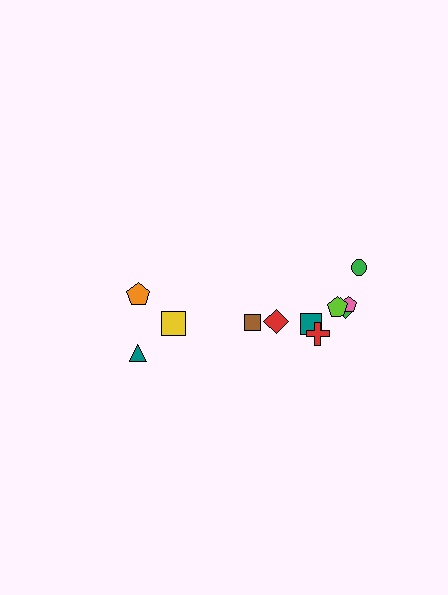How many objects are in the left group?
There are 3 objects.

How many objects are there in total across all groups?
There are 11 objects.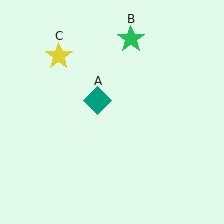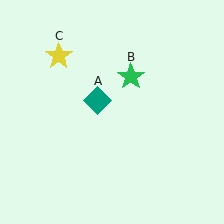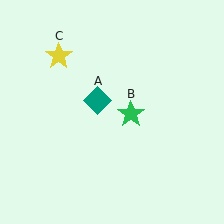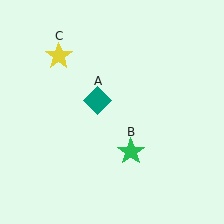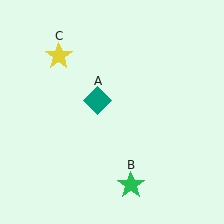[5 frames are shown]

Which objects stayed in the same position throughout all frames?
Teal diamond (object A) and yellow star (object C) remained stationary.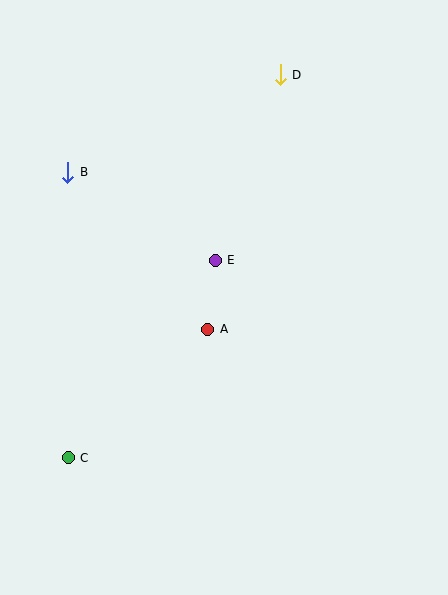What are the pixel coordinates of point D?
Point D is at (280, 75).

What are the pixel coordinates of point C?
Point C is at (68, 458).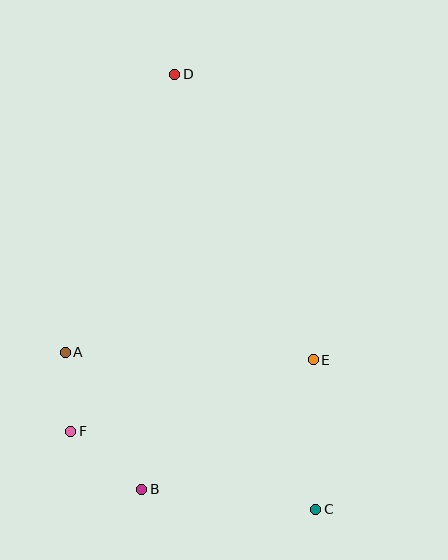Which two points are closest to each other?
Points A and F are closest to each other.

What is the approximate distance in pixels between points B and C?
The distance between B and C is approximately 175 pixels.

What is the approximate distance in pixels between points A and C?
The distance between A and C is approximately 296 pixels.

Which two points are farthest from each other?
Points C and D are farthest from each other.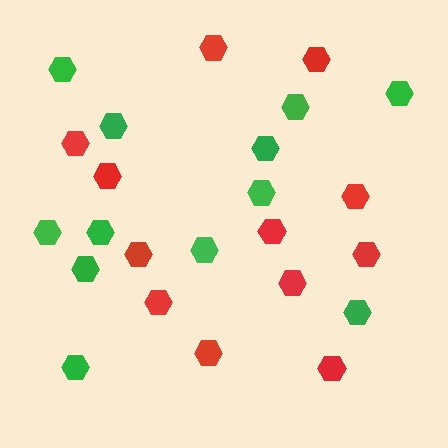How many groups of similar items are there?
There are 2 groups: one group of red hexagons (12) and one group of green hexagons (12).